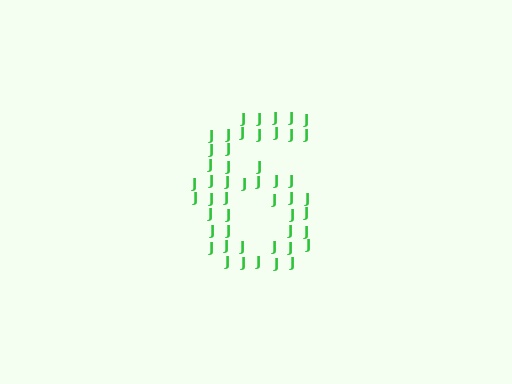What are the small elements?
The small elements are letter J's.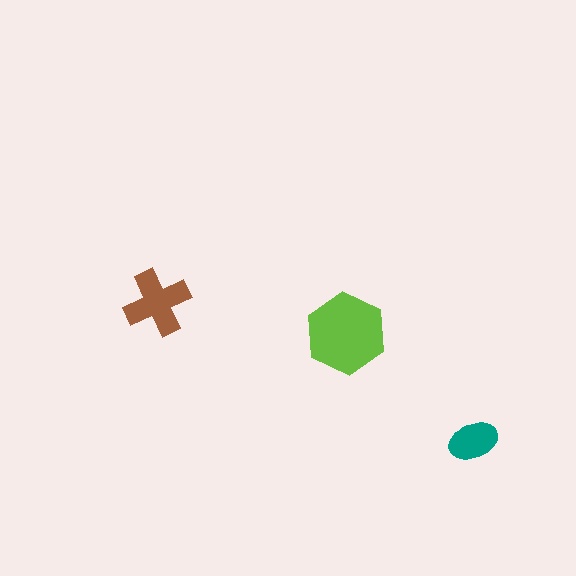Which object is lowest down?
The teal ellipse is bottommost.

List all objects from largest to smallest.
The lime hexagon, the brown cross, the teal ellipse.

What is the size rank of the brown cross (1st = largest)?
2nd.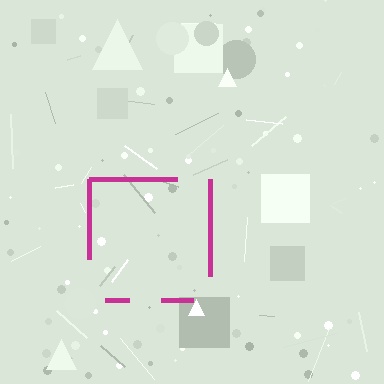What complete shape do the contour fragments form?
The contour fragments form a square.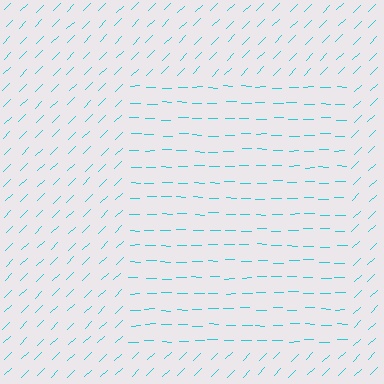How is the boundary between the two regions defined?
The boundary is defined purely by a change in line orientation (approximately 45 degrees difference). All lines are the same color and thickness.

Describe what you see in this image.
The image is filled with small cyan line segments. A rectangle region in the image has lines oriented differently from the surrounding lines, creating a visible texture boundary.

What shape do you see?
I see a rectangle.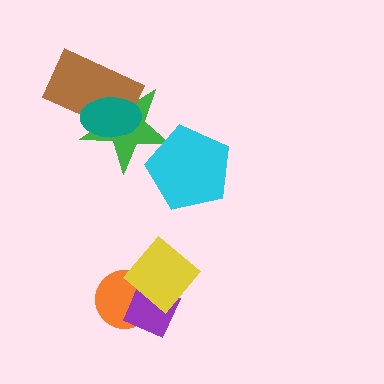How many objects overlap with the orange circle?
2 objects overlap with the orange circle.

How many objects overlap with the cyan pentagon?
1 object overlaps with the cyan pentagon.